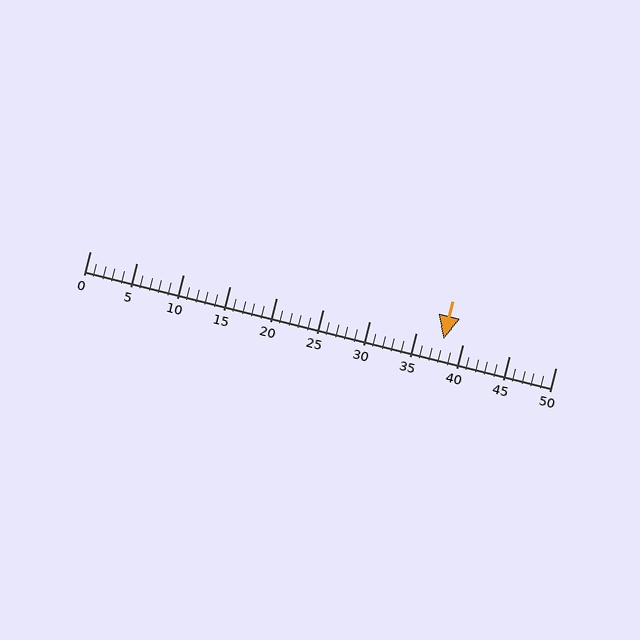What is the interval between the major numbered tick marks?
The major tick marks are spaced 5 units apart.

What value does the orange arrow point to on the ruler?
The orange arrow points to approximately 38.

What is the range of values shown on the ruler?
The ruler shows values from 0 to 50.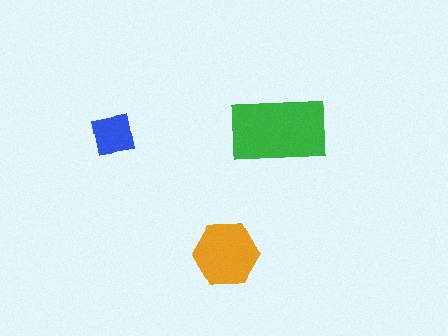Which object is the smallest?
The blue square.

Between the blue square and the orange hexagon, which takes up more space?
The orange hexagon.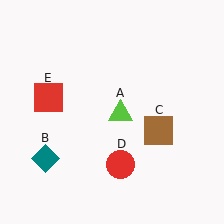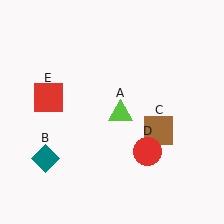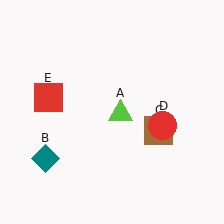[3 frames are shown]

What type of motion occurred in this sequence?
The red circle (object D) rotated counterclockwise around the center of the scene.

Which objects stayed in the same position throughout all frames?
Lime triangle (object A) and teal diamond (object B) and brown square (object C) and red square (object E) remained stationary.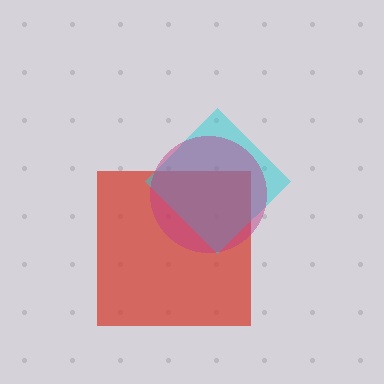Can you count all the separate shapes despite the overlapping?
Yes, there are 3 separate shapes.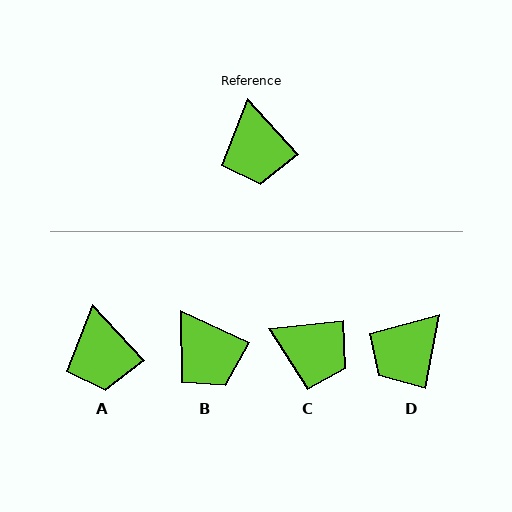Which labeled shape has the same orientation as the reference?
A.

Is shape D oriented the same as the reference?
No, it is off by about 54 degrees.